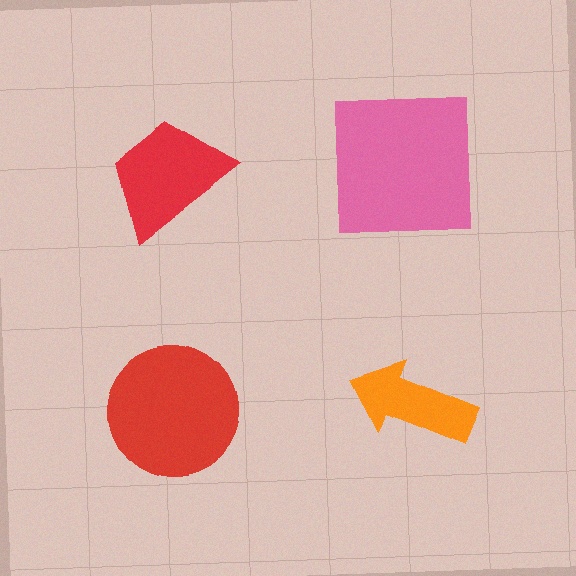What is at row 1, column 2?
A pink square.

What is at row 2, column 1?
A red circle.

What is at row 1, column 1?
A red trapezoid.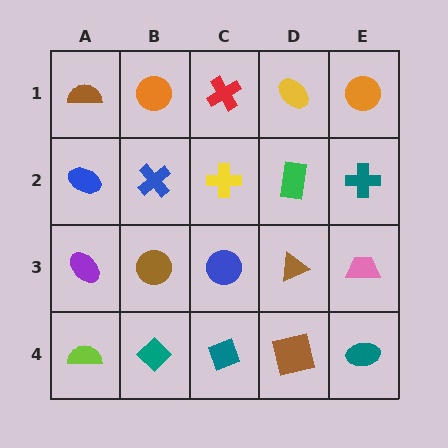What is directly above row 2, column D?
A yellow ellipse.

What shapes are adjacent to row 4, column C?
A blue circle (row 3, column C), a teal diamond (row 4, column B), a brown square (row 4, column D).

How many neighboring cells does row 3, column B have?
4.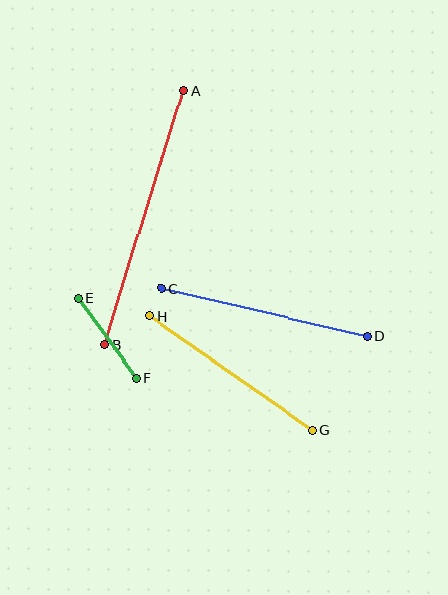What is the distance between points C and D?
The distance is approximately 211 pixels.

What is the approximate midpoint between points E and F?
The midpoint is at approximately (107, 338) pixels.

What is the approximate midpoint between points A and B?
The midpoint is at approximately (144, 218) pixels.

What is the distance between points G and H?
The distance is approximately 199 pixels.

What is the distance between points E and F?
The distance is approximately 99 pixels.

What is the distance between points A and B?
The distance is approximately 266 pixels.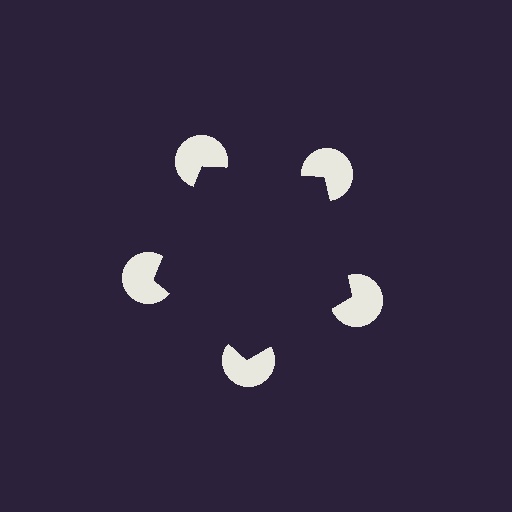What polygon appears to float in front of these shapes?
An illusory pentagon — its edges are inferred from the aligned wedge cuts in the pac-man discs, not physically drawn.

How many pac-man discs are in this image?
There are 5 — one at each vertex of the illusory pentagon.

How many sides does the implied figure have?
5 sides.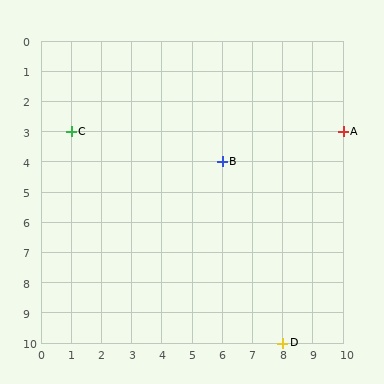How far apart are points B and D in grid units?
Points B and D are 2 columns and 6 rows apart (about 6.3 grid units diagonally).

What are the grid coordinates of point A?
Point A is at grid coordinates (10, 3).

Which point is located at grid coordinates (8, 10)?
Point D is at (8, 10).